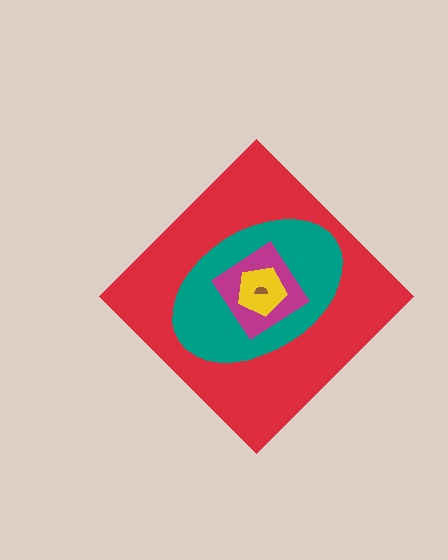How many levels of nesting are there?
5.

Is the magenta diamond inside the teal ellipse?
Yes.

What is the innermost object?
The brown semicircle.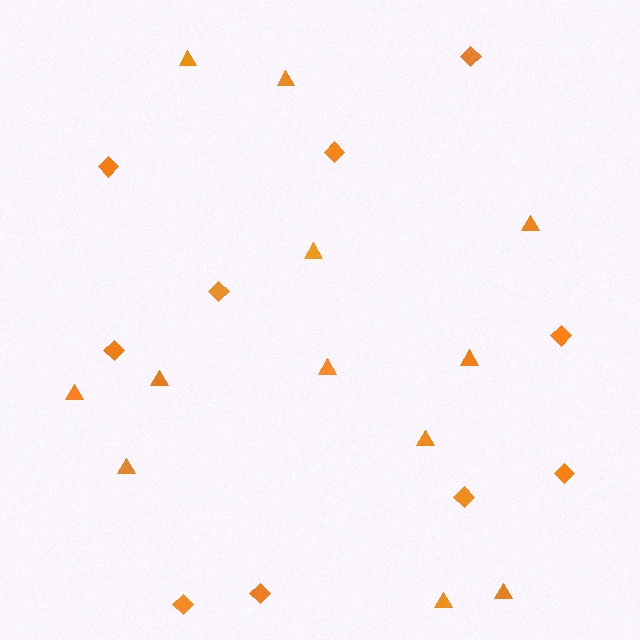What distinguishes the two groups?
There are 2 groups: one group of triangles (12) and one group of diamonds (10).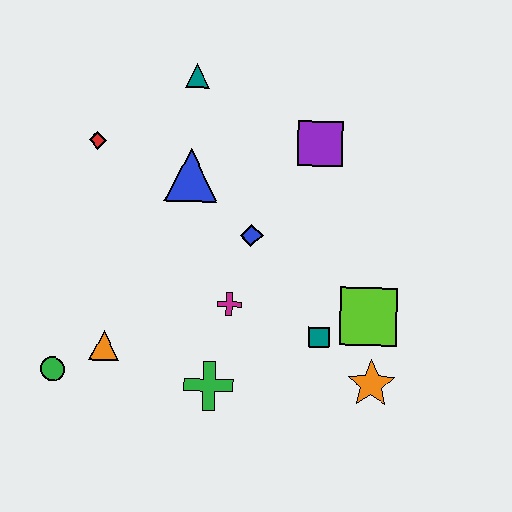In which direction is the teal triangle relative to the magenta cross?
The teal triangle is above the magenta cross.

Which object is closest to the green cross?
The magenta cross is closest to the green cross.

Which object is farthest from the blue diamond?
The green circle is farthest from the blue diamond.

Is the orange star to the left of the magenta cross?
No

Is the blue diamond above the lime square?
Yes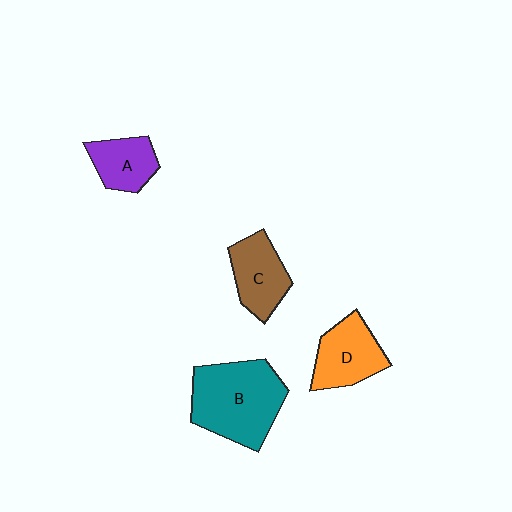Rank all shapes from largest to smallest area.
From largest to smallest: B (teal), D (orange), C (brown), A (purple).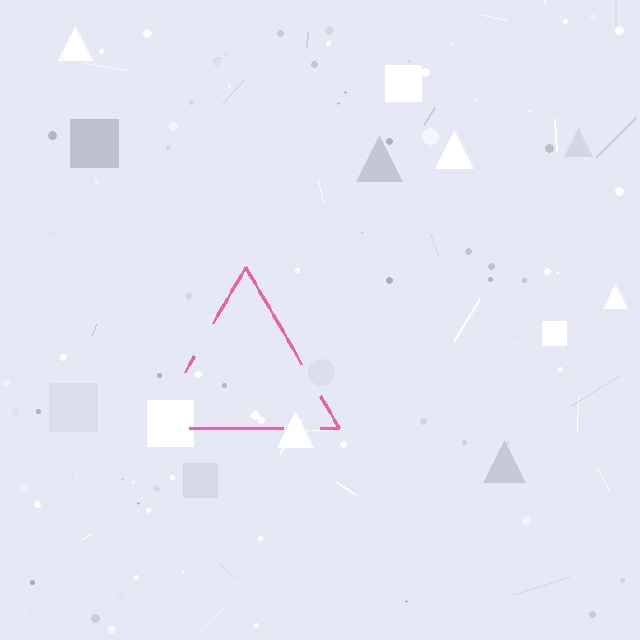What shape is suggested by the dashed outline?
The dashed outline suggests a triangle.